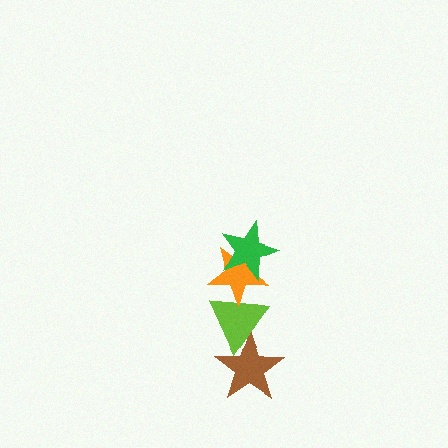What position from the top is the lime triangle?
The lime triangle is 3rd from the top.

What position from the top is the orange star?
The orange star is 2nd from the top.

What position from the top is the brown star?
The brown star is 4th from the top.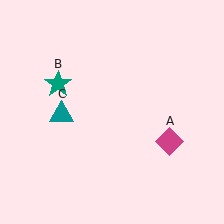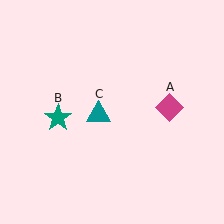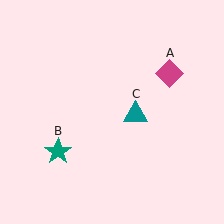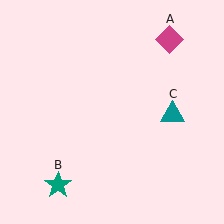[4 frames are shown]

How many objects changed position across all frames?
3 objects changed position: magenta diamond (object A), teal star (object B), teal triangle (object C).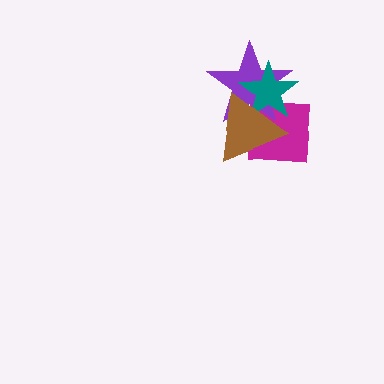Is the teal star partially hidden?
Yes, it is partially covered by another shape.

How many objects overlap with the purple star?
3 objects overlap with the purple star.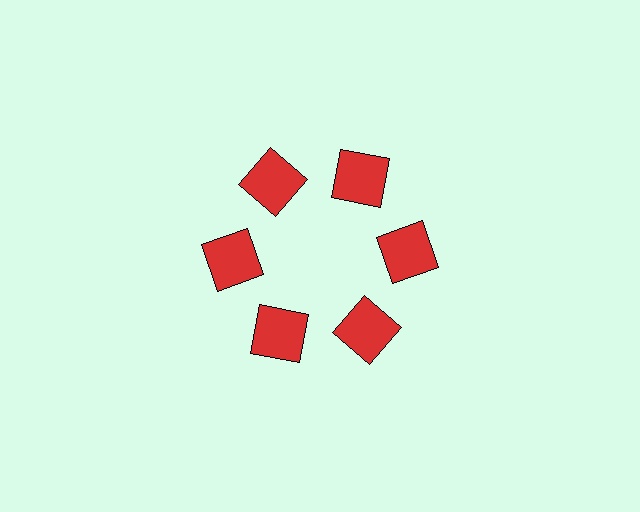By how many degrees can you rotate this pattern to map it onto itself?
The pattern maps onto itself every 60 degrees of rotation.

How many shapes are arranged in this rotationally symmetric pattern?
There are 6 shapes, arranged in 6 groups of 1.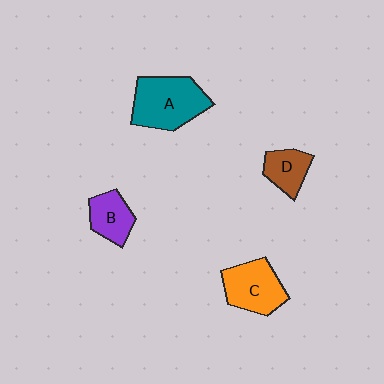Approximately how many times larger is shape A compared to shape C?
Approximately 1.3 times.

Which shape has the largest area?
Shape A (teal).